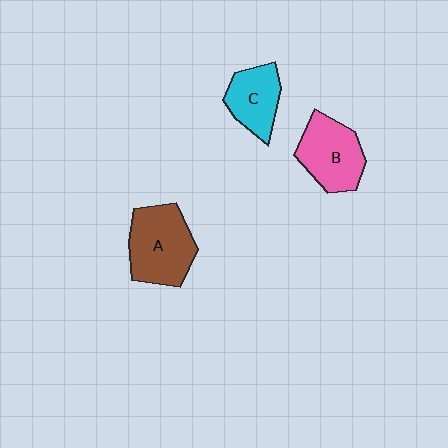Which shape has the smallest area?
Shape C (cyan).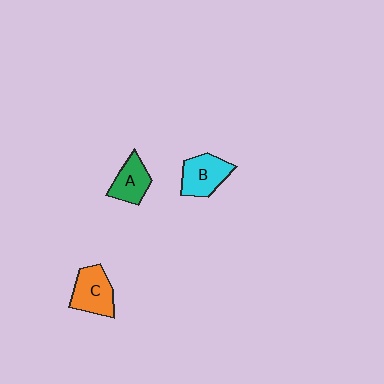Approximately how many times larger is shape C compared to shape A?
Approximately 1.2 times.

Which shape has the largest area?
Shape C (orange).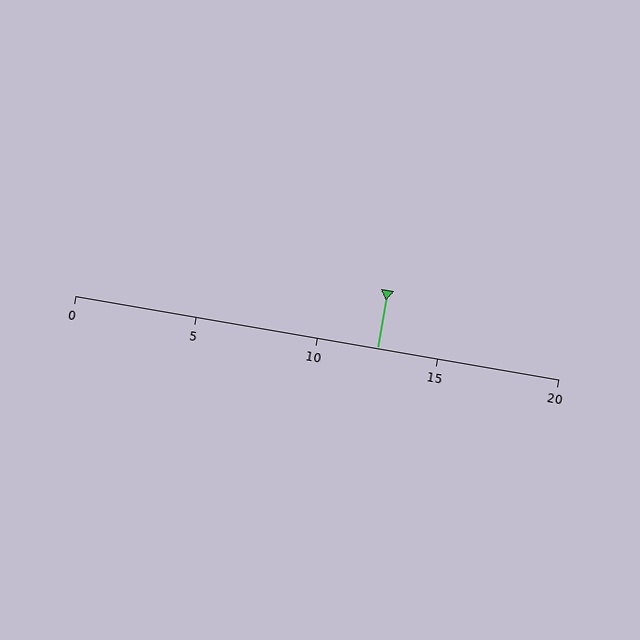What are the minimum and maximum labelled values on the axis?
The axis runs from 0 to 20.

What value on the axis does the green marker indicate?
The marker indicates approximately 12.5.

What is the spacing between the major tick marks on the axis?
The major ticks are spaced 5 apart.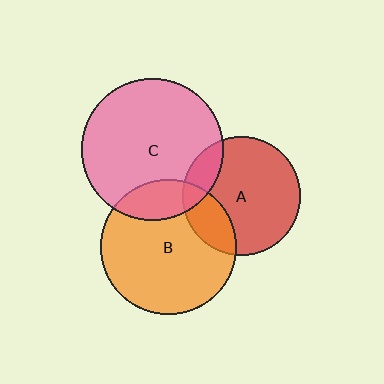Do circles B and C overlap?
Yes.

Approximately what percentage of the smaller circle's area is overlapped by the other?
Approximately 20%.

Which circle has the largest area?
Circle C (pink).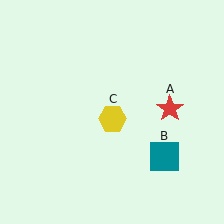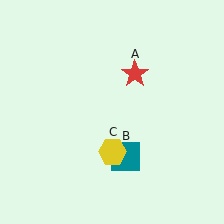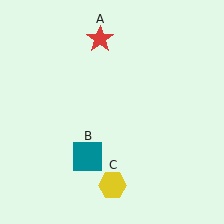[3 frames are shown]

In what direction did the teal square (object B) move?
The teal square (object B) moved left.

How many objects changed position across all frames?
3 objects changed position: red star (object A), teal square (object B), yellow hexagon (object C).